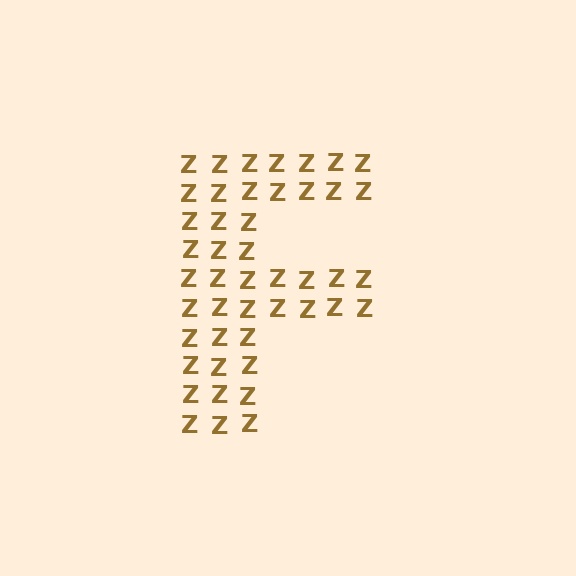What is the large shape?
The large shape is the letter F.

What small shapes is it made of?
It is made of small letter Z's.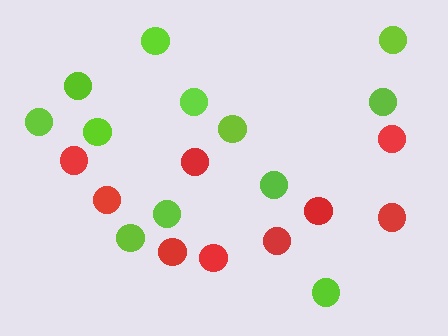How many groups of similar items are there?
There are 2 groups: one group of red circles (9) and one group of lime circles (12).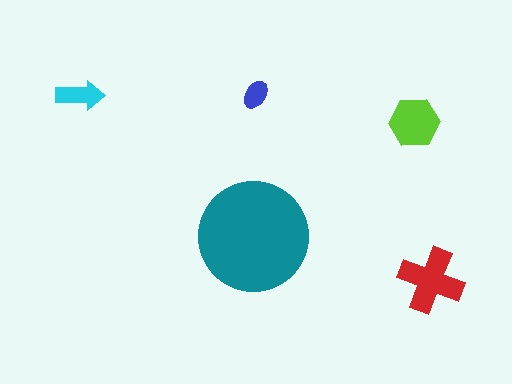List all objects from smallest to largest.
The blue ellipse, the cyan arrow, the lime hexagon, the red cross, the teal circle.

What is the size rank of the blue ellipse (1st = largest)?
5th.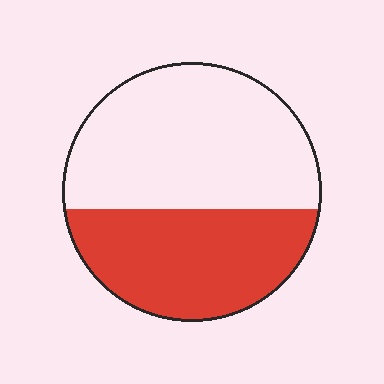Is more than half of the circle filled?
No.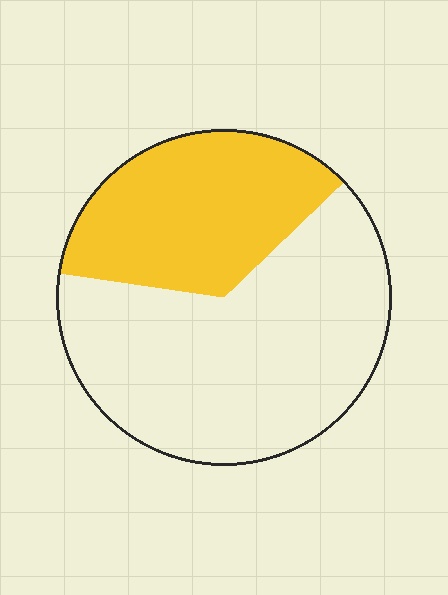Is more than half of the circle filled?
No.